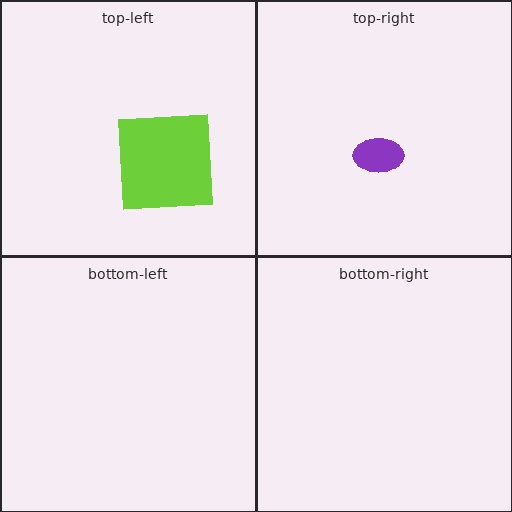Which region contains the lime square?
The top-left region.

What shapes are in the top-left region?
The pink circle, the lime square.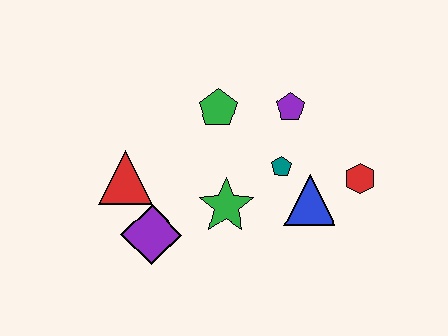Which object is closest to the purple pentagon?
The teal pentagon is closest to the purple pentagon.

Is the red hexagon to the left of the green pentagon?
No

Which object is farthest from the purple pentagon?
The purple diamond is farthest from the purple pentagon.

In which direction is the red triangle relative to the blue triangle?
The red triangle is to the left of the blue triangle.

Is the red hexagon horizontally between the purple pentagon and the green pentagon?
No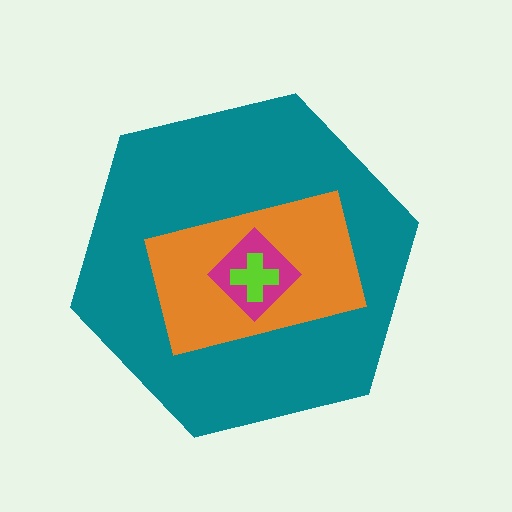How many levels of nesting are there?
4.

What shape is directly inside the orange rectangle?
The magenta diamond.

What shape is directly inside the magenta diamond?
The lime cross.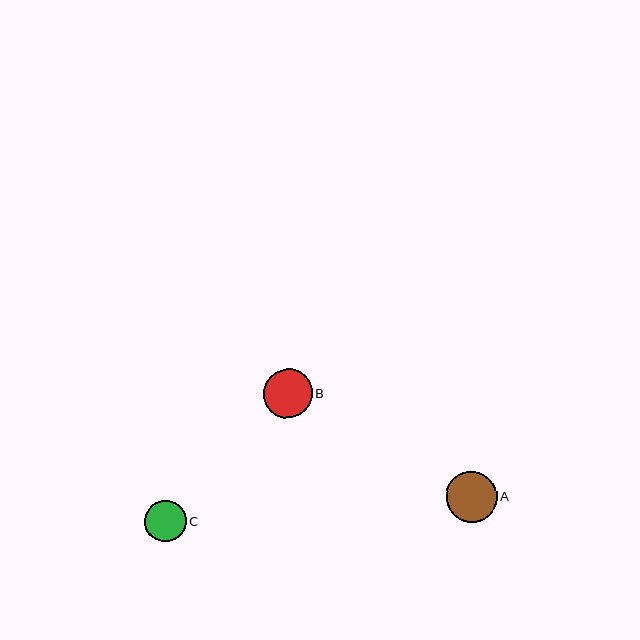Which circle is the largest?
Circle A is the largest with a size of approximately 50 pixels.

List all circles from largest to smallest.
From largest to smallest: A, B, C.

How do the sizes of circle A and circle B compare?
Circle A and circle B are approximately the same size.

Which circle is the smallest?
Circle C is the smallest with a size of approximately 41 pixels.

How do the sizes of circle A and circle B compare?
Circle A and circle B are approximately the same size.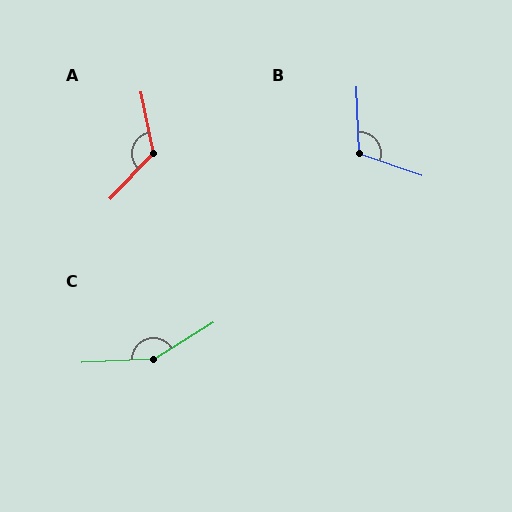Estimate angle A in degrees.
Approximately 125 degrees.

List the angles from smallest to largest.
B (111°), A (125°), C (151°).